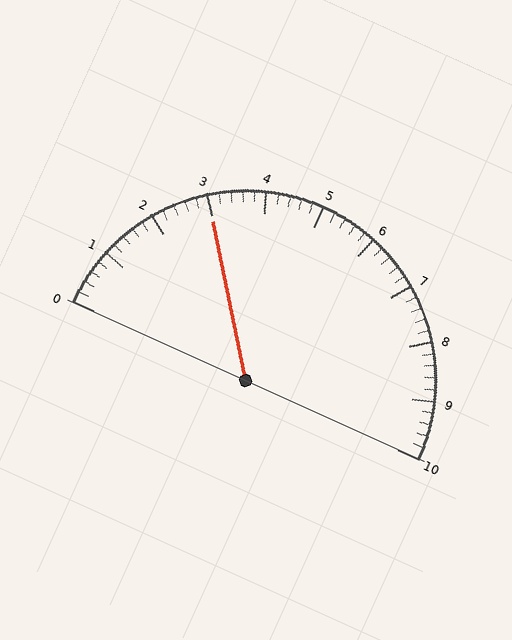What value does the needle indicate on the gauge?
The needle indicates approximately 3.0.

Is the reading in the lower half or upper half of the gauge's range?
The reading is in the lower half of the range (0 to 10).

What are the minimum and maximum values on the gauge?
The gauge ranges from 0 to 10.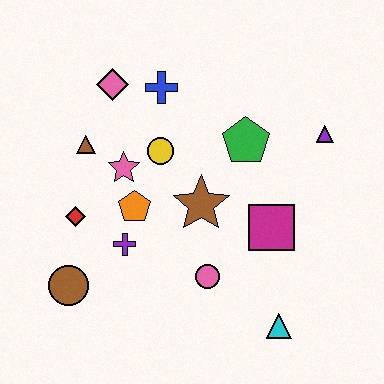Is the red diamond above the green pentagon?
No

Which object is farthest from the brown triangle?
The cyan triangle is farthest from the brown triangle.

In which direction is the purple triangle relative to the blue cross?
The purple triangle is to the right of the blue cross.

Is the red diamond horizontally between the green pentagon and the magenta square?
No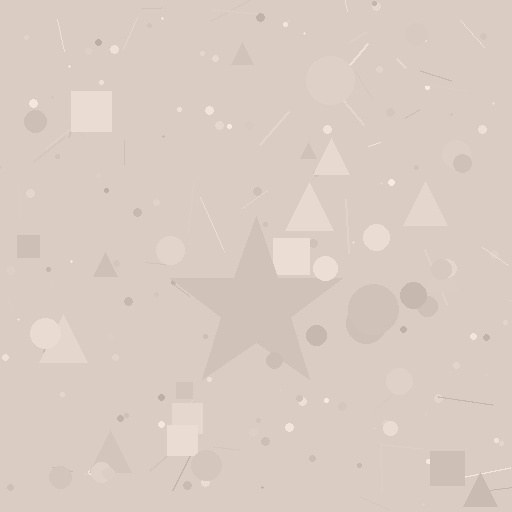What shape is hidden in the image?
A star is hidden in the image.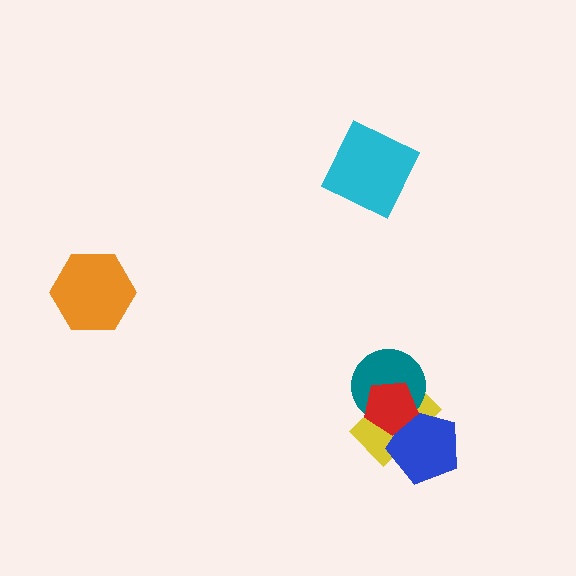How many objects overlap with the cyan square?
0 objects overlap with the cyan square.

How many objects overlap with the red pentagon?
3 objects overlap with the red pentagon.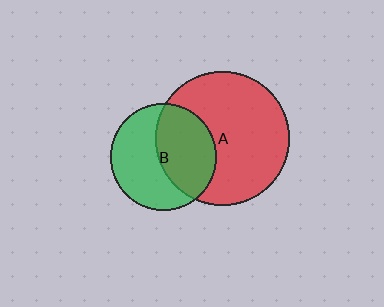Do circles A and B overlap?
Yes.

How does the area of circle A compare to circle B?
Approximately 1.6 times.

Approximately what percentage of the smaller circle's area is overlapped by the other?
Approximately 45%.